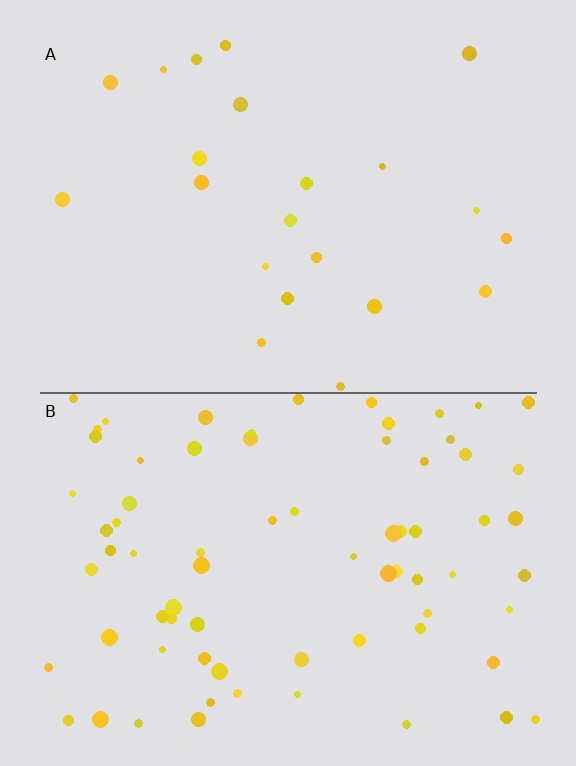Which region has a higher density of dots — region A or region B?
B (the bottom).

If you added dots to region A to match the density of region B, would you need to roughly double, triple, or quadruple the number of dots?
Approximately triple.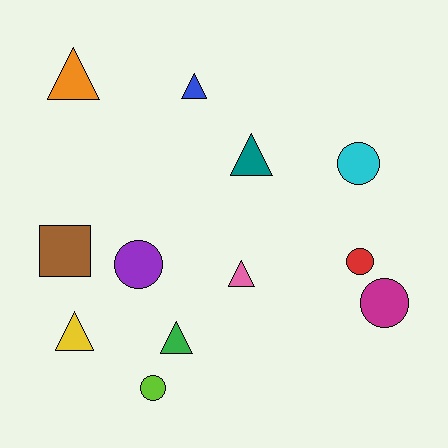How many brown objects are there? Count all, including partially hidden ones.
There is 1 brown object.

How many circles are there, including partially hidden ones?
There are 5 circles.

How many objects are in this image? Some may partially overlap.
There are 12 objects.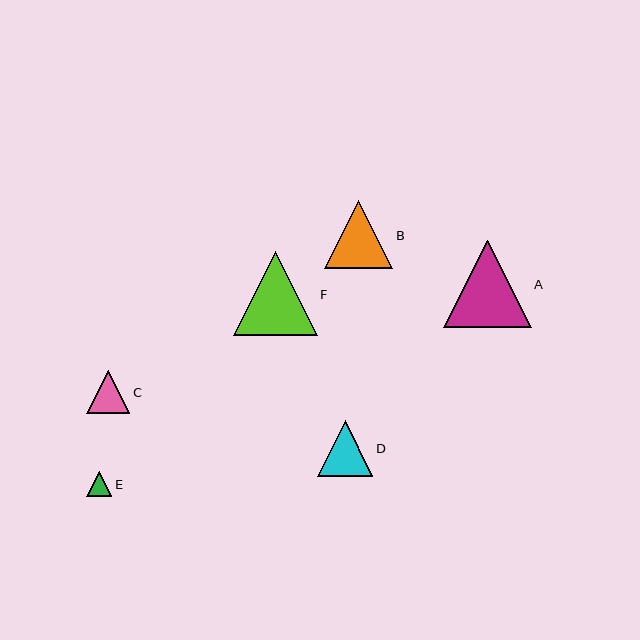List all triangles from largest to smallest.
From largest to smallest: A, F, B, D, C, E.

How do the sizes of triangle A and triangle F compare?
Triangle A and triangle F are approximately the same size.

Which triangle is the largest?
Triangle A is the largest with a size of approximately 87 pixels.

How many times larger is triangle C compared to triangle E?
Triangle C is approximately 1.7 times the size of triangle E.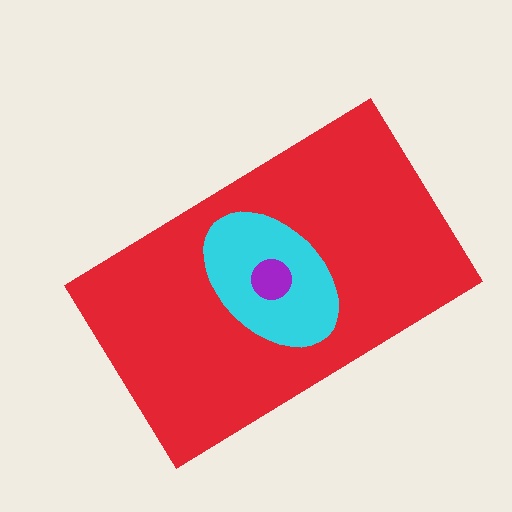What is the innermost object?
The purple circle.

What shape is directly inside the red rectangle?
The cyan ellipse.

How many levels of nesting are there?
3.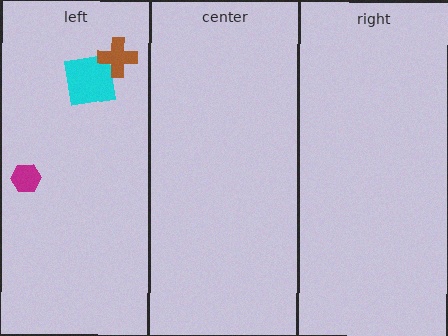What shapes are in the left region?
The magenta hexagon, the cyan square, the brown cross.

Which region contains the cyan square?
The left region.